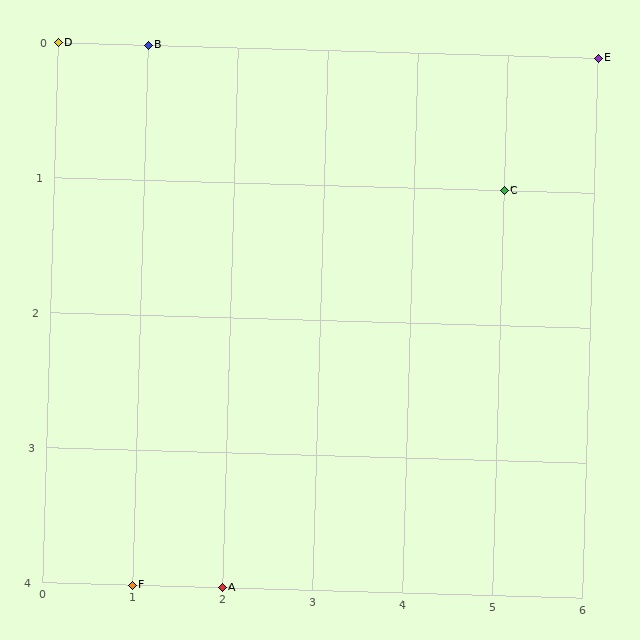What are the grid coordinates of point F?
Point F is at grid coordinates (1, 4).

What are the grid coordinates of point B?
Point B is at grid coordinates (1, 0).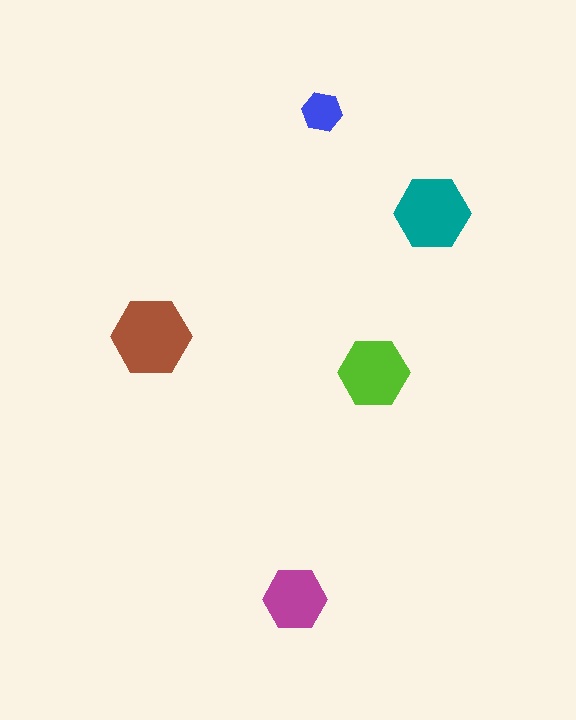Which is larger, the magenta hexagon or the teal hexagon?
The teal one.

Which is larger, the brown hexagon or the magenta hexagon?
The brown one.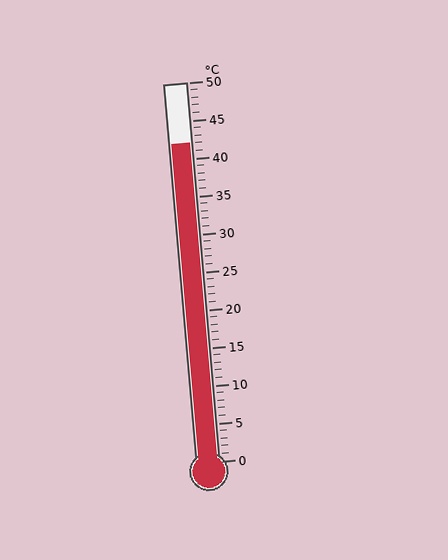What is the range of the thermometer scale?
The thermometer scale ranges from 0°C to 50°C.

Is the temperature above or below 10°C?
The temperature is above 10°C.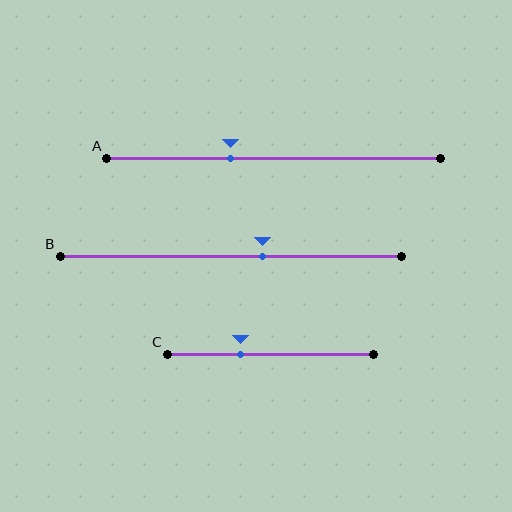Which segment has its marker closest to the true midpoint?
Segment B has its marker closest to the true midpoint.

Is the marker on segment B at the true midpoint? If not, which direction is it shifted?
No, the marker on segment B is shifted to the right by about 9% of the segment length.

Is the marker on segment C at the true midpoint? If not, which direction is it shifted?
No, the marker on segment C is shifted to the left by about 14% of the segment length.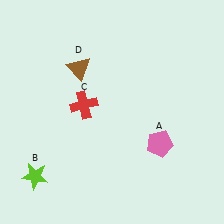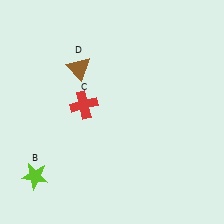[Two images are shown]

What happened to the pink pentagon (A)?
The pink pentagon (A) was removed in Image 2. It was in the bottom-right area of Image 1.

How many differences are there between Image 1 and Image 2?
There is 1 difference between the two images.